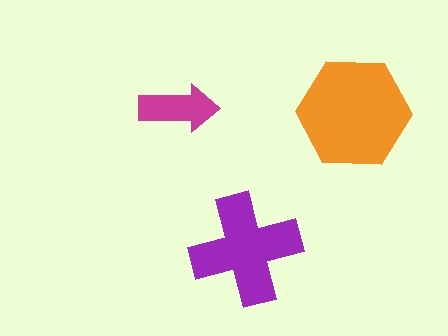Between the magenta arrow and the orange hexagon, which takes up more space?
The orange hexagon.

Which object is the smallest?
The magenta arrow.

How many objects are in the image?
There are 3 objects in the image.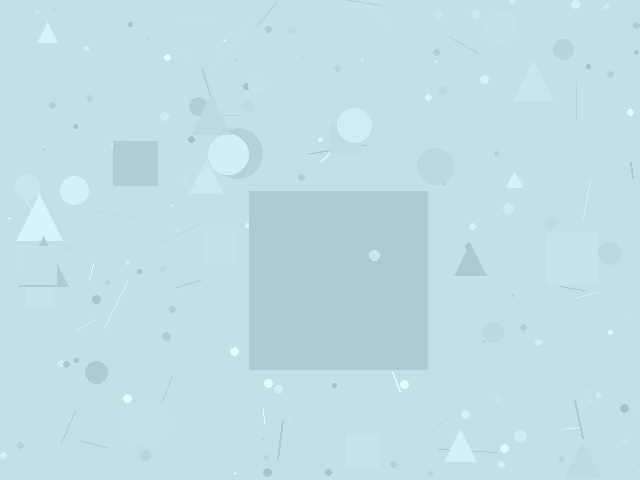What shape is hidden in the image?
A square is hidden in the image.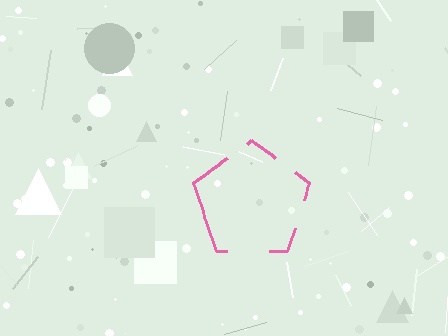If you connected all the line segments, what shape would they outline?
They would outline a pentagon.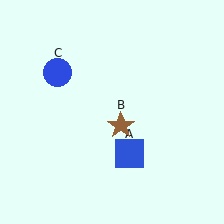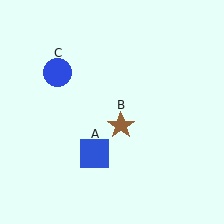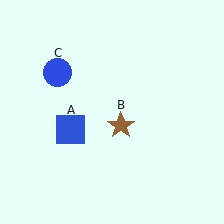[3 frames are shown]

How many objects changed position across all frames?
1 object changed position: blue square (object A).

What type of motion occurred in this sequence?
The blue square (object A) rotated clockwise around the center of the scene.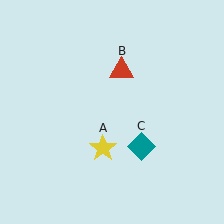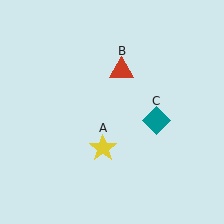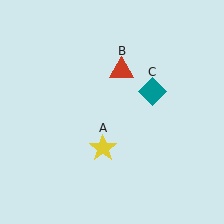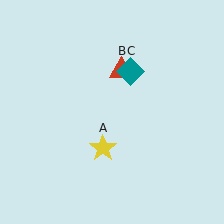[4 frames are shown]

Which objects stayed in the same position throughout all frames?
Yellow star (object A) and red triangle (object B) remained stationary.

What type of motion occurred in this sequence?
The teal diamond (object C) rotated counterclockwise around the center of the scene.